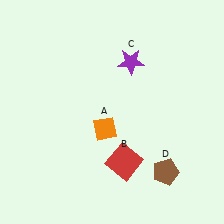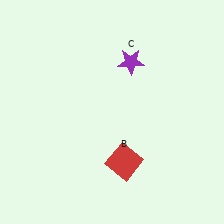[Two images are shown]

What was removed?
The brown pentagon (D), the orange diamond (A) were removed in Image 2.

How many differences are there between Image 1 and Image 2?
There are 2 differences between the two images.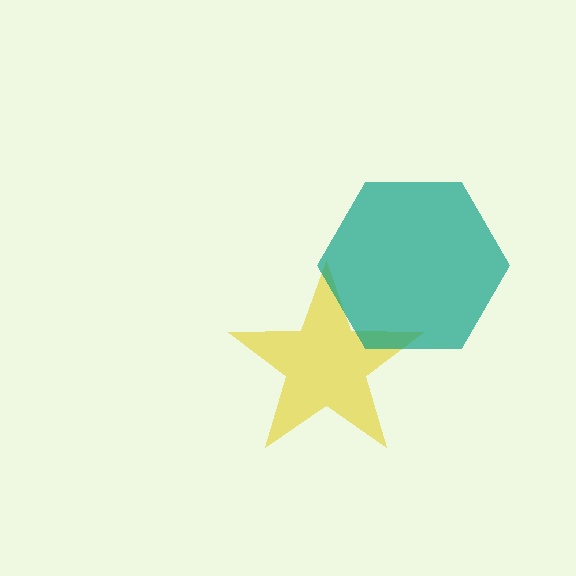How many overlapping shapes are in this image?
There are 2 overlapping shapes in the image.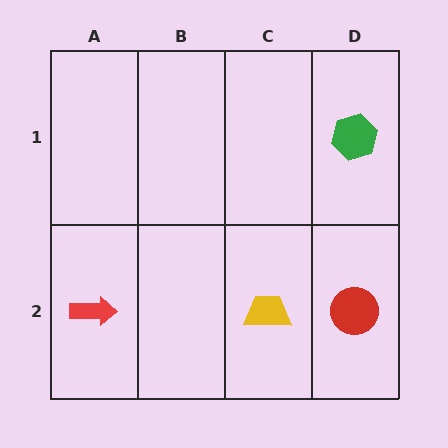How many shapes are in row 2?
3 shapes.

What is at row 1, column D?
A green hexagon.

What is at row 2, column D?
A red circle.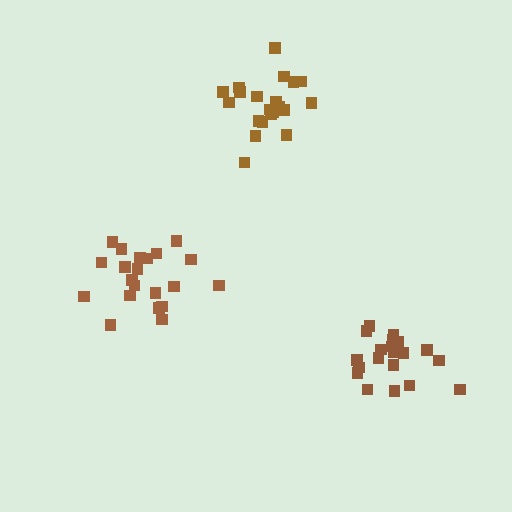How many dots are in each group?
Group 1: 20 dots, Group 2: 21 dots, Group 3: 21 dots (62 total).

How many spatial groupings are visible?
There are 3 spatial groupings.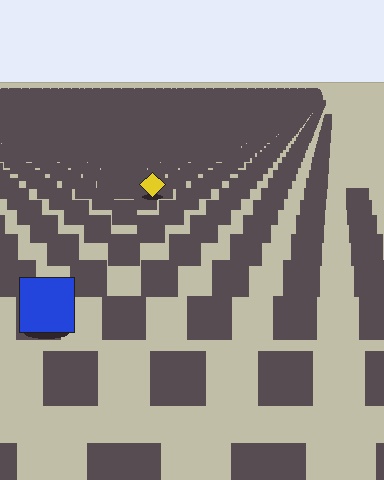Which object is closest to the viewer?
The blue square is closest. The texture marks near it are larger and more spread out.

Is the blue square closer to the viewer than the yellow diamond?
Yes. The blue square is closer — you can tell from the texture gradient: the ground texture is coarser near it.